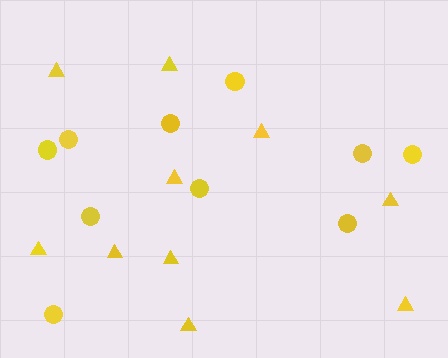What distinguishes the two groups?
There are 2 groups: one group of circles (10) and one group of triangles (10).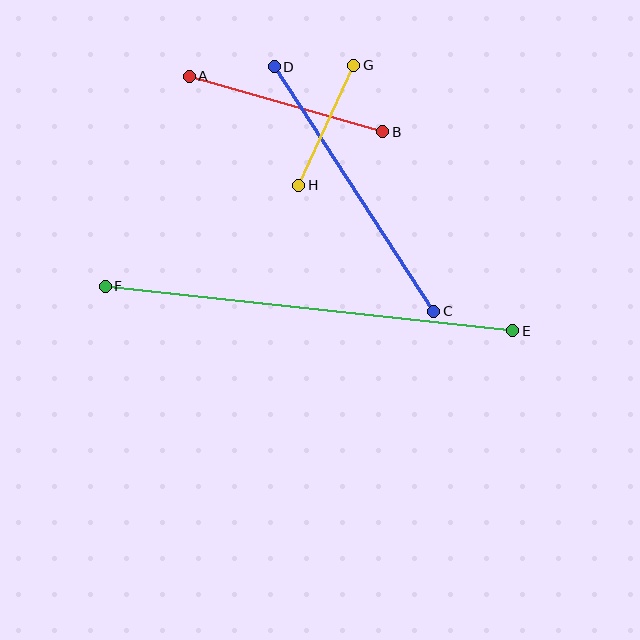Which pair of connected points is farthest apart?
Points E and F are farthest apart.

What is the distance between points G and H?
The distance is approximately 132 pixels.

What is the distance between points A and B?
The distance is approximately 201 pixels.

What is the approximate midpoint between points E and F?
The midpoint is at approximately (309, 308) pixels.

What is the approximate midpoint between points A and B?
The midpoint is at approximately (286, 104) pixels.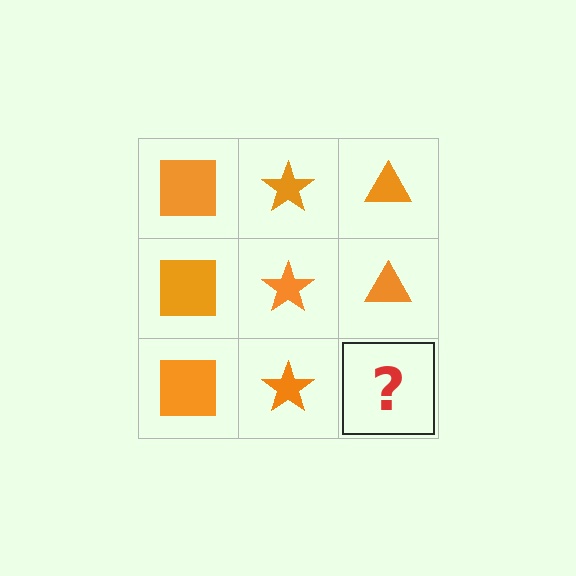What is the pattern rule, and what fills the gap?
The rule is that each column has a consistent shape. The gap should be filled with an orange triangle.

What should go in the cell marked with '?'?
The missing cell should contain an orange triangle.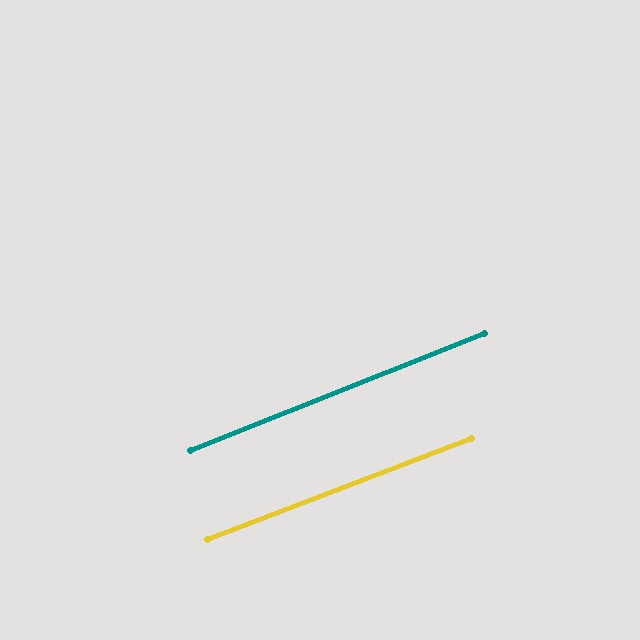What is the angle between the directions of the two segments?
Approximately 1 degree.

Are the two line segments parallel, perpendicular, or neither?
Parallel — their directions differ by only 0.7°.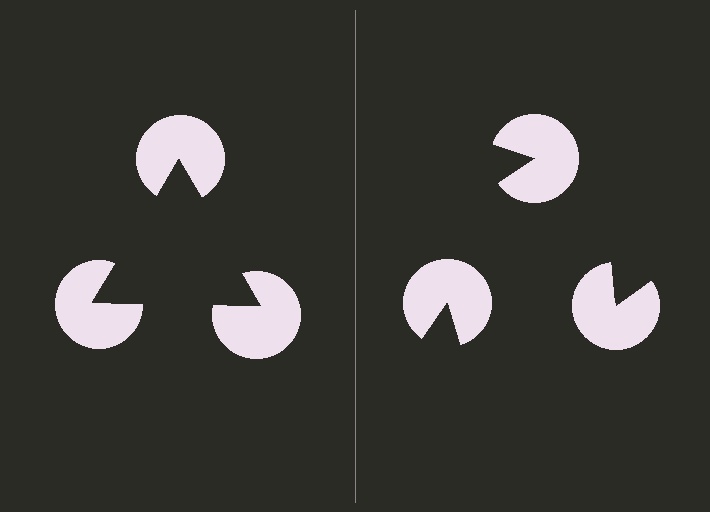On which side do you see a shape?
An illusory triangle appears on the left side. On the right side the wedge cuts are rotated, so no coherent shape forms.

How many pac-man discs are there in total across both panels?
6 — 3 on each side.